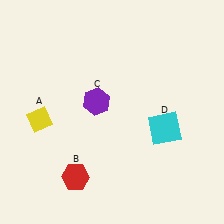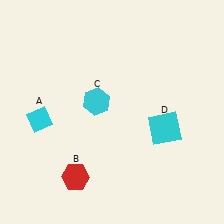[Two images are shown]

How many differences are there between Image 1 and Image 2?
There are 2 differences between the two images.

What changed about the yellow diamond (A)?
In Image 1, A is yellow. In Image 2, it changed to cyan.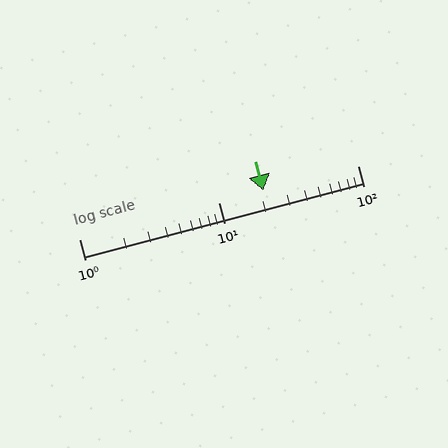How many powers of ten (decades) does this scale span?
The scale spans 2 decades, from 1 to 100.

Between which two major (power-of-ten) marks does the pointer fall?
The pointer is between 10 and 100.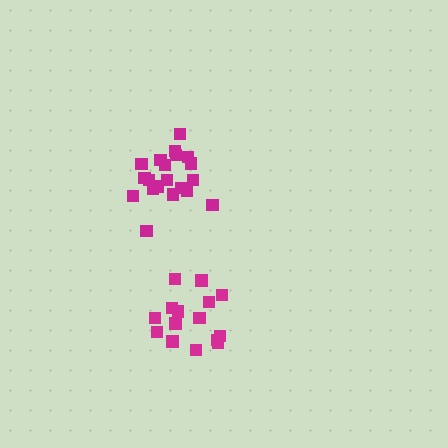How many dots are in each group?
Group 1: 15 dots, Group 2: 20 dots (35 total).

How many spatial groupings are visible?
There are 2 spatial groupings.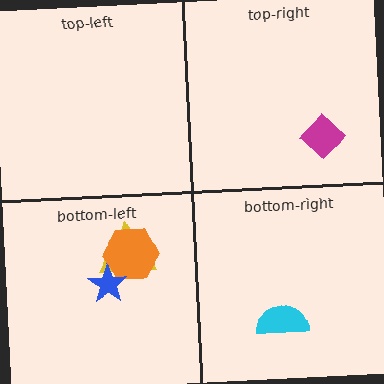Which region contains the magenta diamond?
The top-right region.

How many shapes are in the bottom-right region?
1.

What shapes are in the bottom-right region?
The cyan semicircle.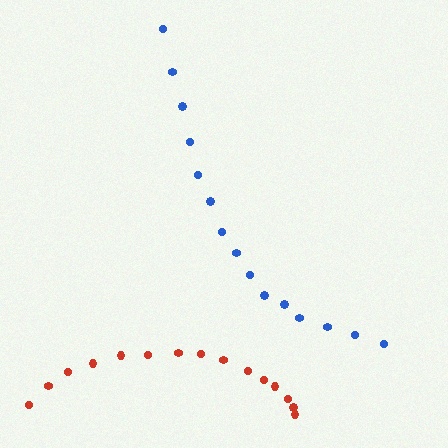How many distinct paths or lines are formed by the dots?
There are 2 distinct paths.